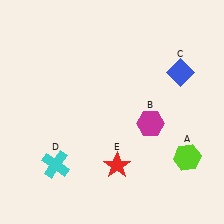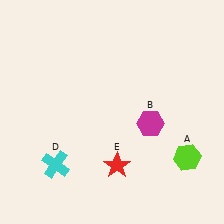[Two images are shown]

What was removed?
The blue diamond (C) was removed in Image 2.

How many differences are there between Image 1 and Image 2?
There is 1 difference between the two images.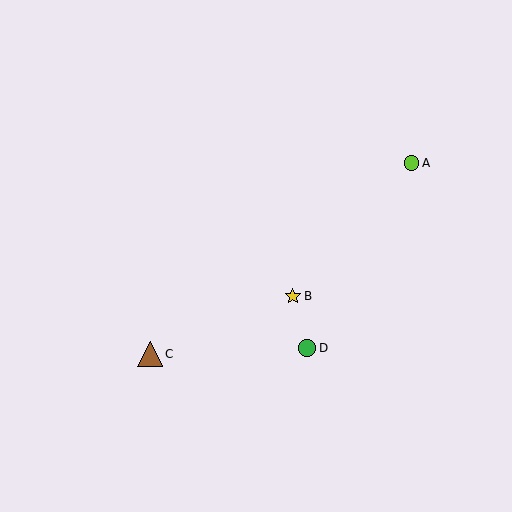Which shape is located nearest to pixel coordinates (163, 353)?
The brown triangle (labeled C) at (150, 354) is nearest to that location.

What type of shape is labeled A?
Shape A is a lime circle.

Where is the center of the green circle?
The center of the green circle is at (307, 348).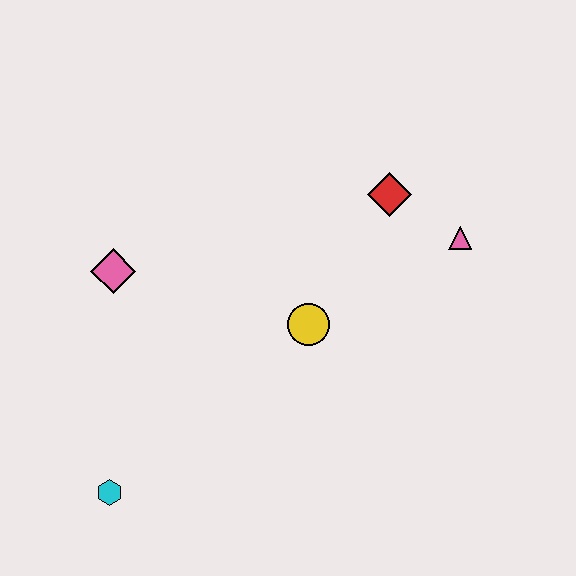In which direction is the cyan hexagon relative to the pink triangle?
The cyan hexagon is to the left of the pink triangle.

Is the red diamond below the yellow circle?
No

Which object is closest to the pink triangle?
The red diamond is closest to the pink triangle.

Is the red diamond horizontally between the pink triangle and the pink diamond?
Yes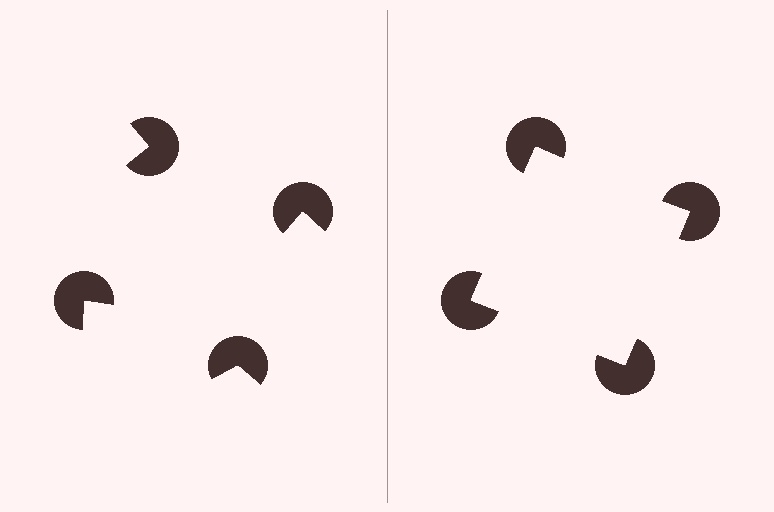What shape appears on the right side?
An illusory square.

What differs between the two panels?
The pac-man discs are positioned identically on both sides; only the wedge orientations differ. On the right they align to a square; on the left they are misaligned.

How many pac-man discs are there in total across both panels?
8 — 4 on each side.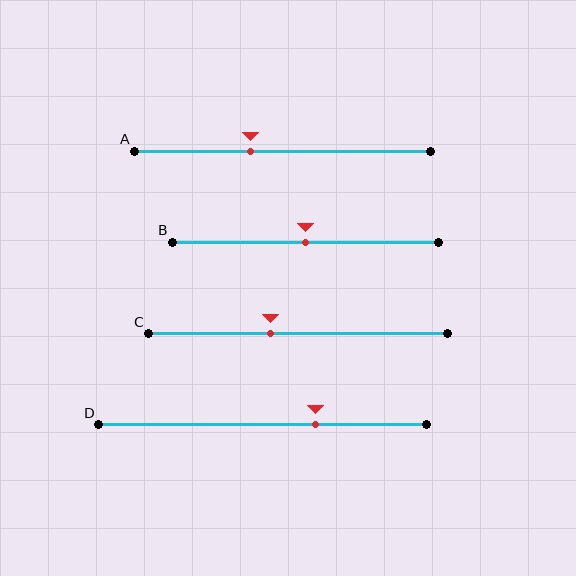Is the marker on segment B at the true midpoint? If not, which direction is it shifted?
Yes, the marker on segment B is at the true midpoint.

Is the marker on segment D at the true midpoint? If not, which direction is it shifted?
No, the marker on segment D is shifted to the right by about 16% of the segment length.